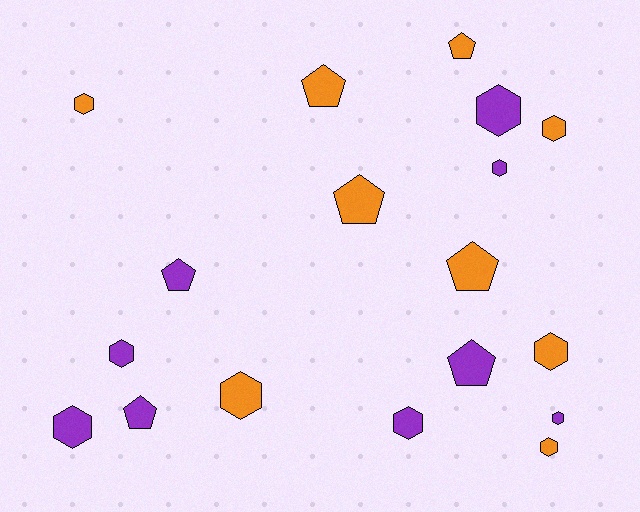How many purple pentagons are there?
There are 3 purple pentagons.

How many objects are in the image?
There are 18 objects.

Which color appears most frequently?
Orange, with 9 objects.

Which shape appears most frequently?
Hexagon, with 11 objects.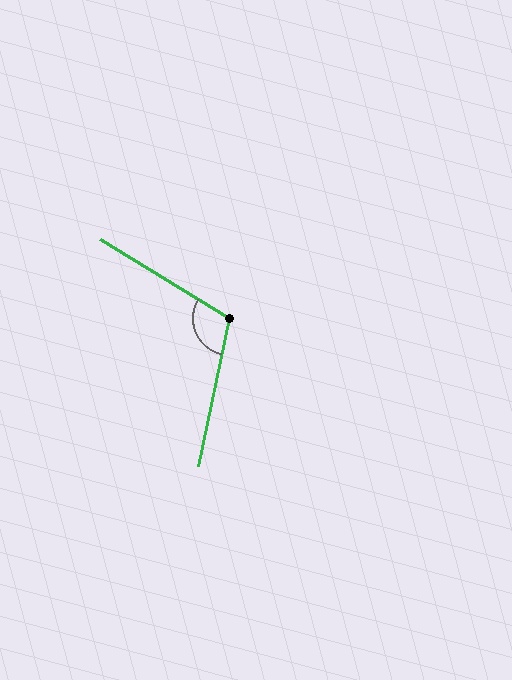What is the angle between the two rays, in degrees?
Approximately 110 degrees.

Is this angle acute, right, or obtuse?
It is obtuse.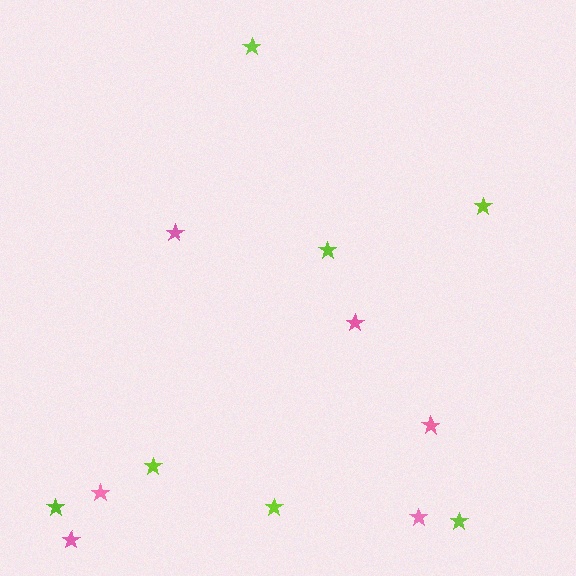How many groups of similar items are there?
There are 2 groups: one group of lime stars (7) and one group of pink stars (6).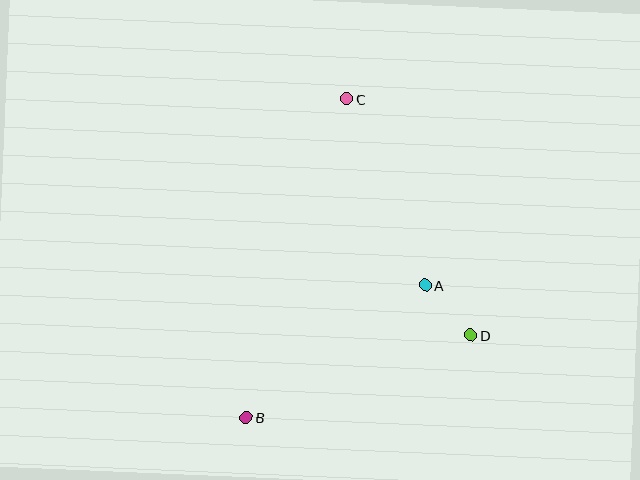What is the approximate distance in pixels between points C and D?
The distance between C and D is approximately 267 pixels.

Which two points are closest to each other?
Points A and D are closest to each other.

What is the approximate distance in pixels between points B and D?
The distance between B and D is approximately 239 pixels.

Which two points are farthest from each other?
Points B and C are farthest from each other.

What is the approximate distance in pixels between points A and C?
The distance between A and C is approximately 202 pixels.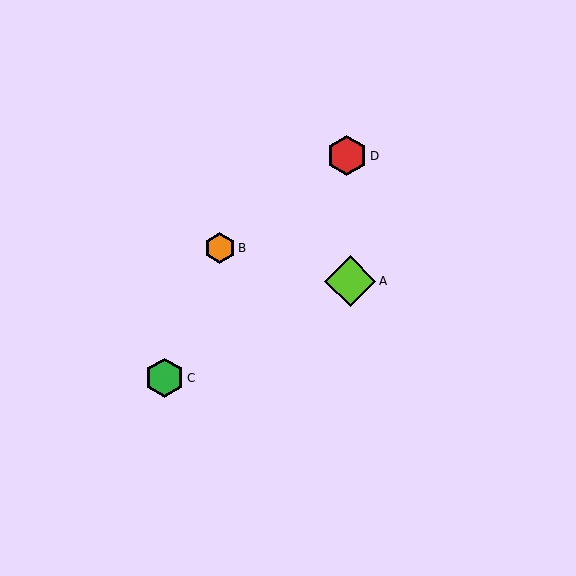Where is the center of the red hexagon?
The center of the red hexagon is at (347, 156).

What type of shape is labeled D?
Shape D is a red hexagon.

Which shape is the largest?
The lime diamond (labeled A) is the largest.